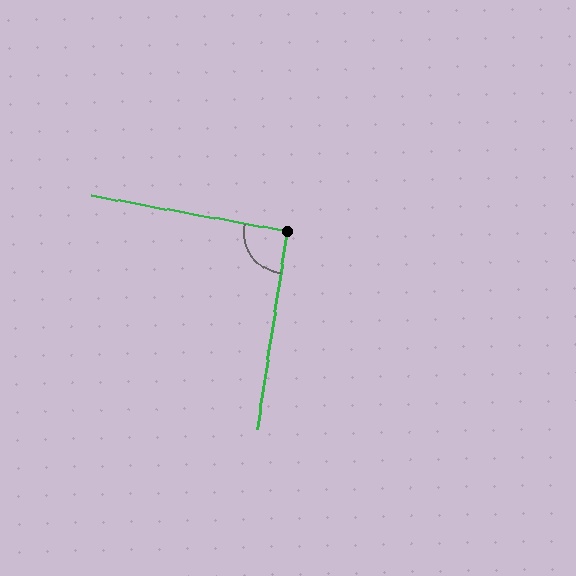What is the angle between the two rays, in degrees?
Approximately 92 degrees.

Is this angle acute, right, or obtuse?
It is approximately a right angle.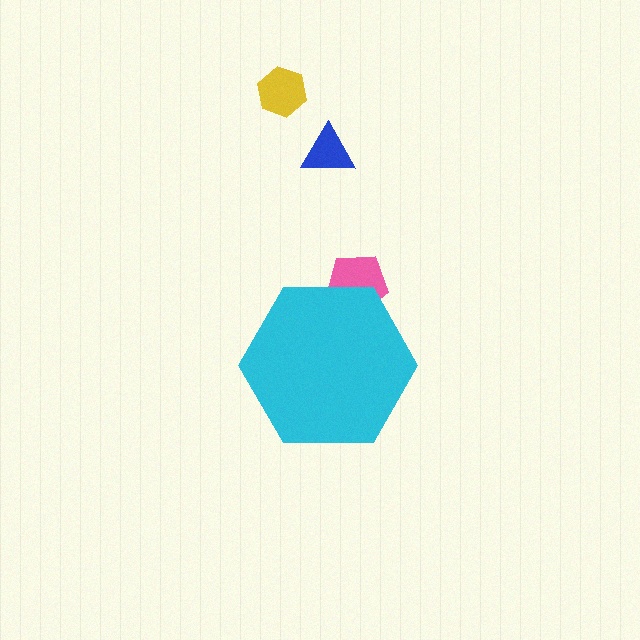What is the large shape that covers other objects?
A cyan hexagon.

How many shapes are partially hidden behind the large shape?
1 shape is partially hidden.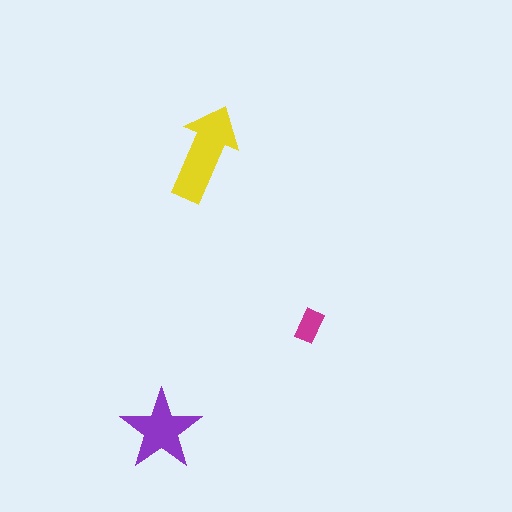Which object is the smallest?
The magenta rectangle.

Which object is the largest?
The yellow arrow.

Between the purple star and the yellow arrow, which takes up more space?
The yellow arrow.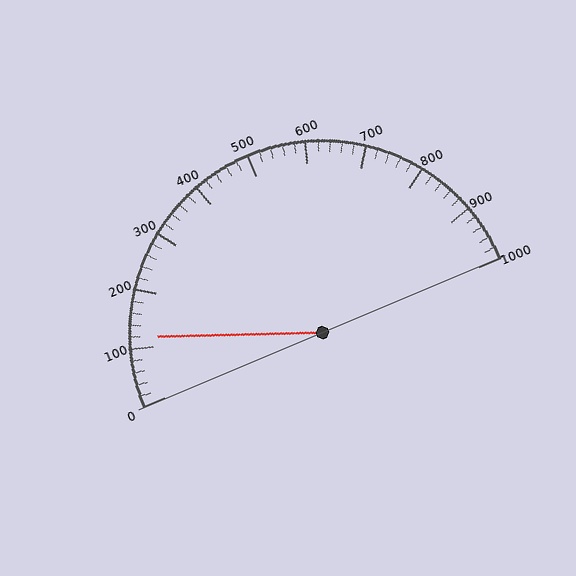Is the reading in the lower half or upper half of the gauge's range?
The reading is in the lower half of the range (0 to 1000).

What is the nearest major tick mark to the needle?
The nearest major tick mark is 100.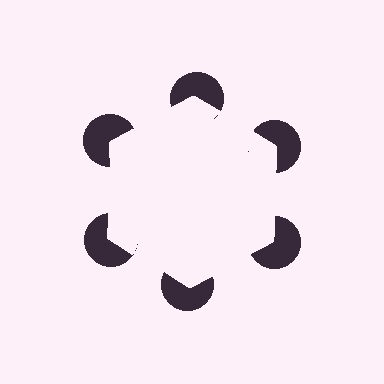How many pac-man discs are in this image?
There are 6 — one at each vertex of the illusory hexagon.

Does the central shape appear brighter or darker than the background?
It typically appears slightly brighter than the background, even though no actual brightness change is drawn.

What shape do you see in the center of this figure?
An illusory hexagon — its edges are inferred from the aligned wedge cuts in the pac-man discs, not physically drawn.